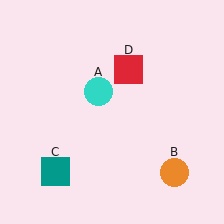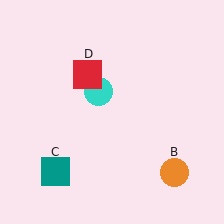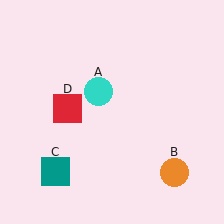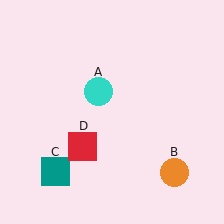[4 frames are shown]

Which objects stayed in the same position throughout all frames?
Cyan circle (object A) and orange circle (object B) and teal square (object C) remained stationary.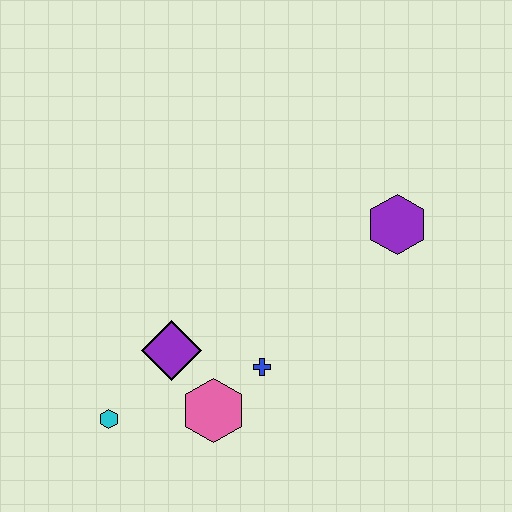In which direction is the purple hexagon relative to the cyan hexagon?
The purple hexagon is to the right of the cyan hexagon.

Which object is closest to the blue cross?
The pink hexagon is closest to the blue cross.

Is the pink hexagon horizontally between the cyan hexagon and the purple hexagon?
Yes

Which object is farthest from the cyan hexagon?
The purple hexagon is farthest from the cyan hexagon.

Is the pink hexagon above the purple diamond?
No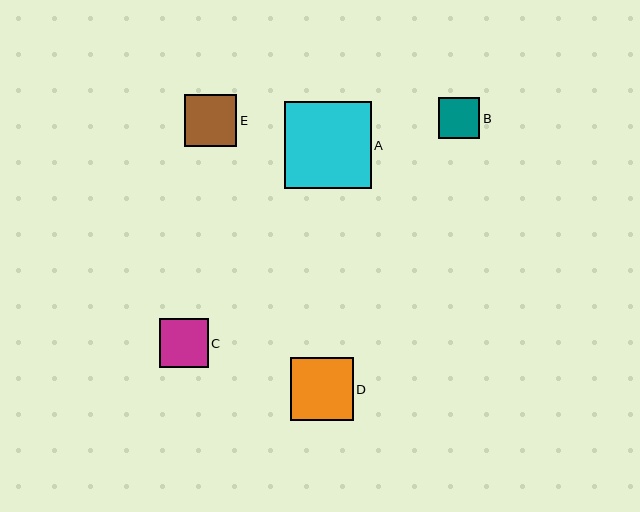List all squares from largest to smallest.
From largest to smallest: A, D, E, C, B.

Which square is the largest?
Square A is the largest with a size of approximately 87 pixels.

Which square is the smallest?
Square B is the smallest with a size of approximately 41 pixels.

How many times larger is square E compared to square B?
Square E is approximately 1.3 times the size of square B.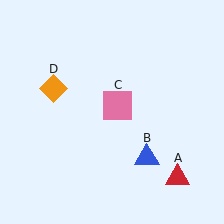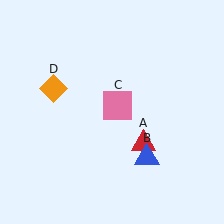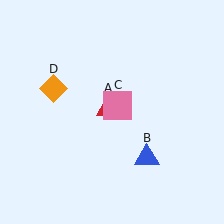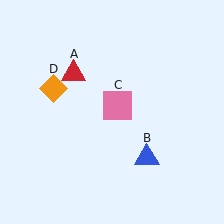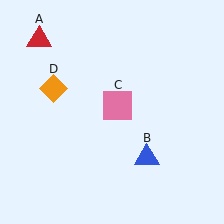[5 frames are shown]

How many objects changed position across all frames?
1 object changed position: red triangle (object A).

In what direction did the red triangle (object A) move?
The red triangle (object A) moved up and to the left.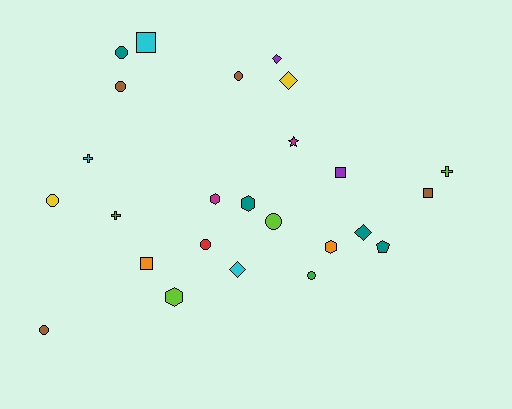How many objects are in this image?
There are 25 objects.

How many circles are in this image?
There are 8 circles.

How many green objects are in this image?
There are 2 green objects.